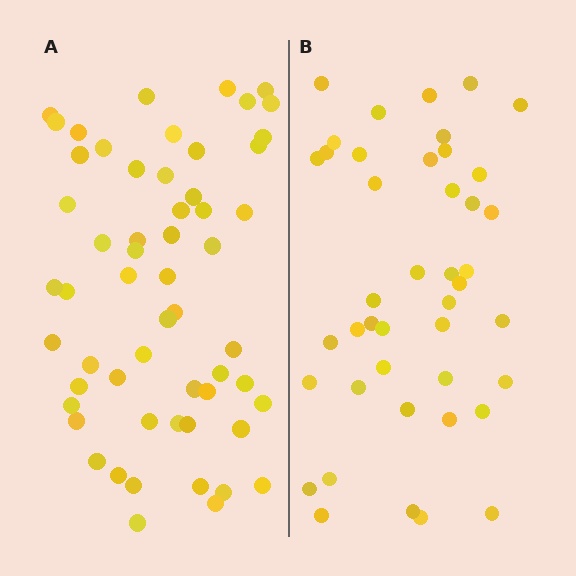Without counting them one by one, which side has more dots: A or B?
Region A (the left region) has more dots.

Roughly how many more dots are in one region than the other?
Region A has approximately 15 more dots than region B.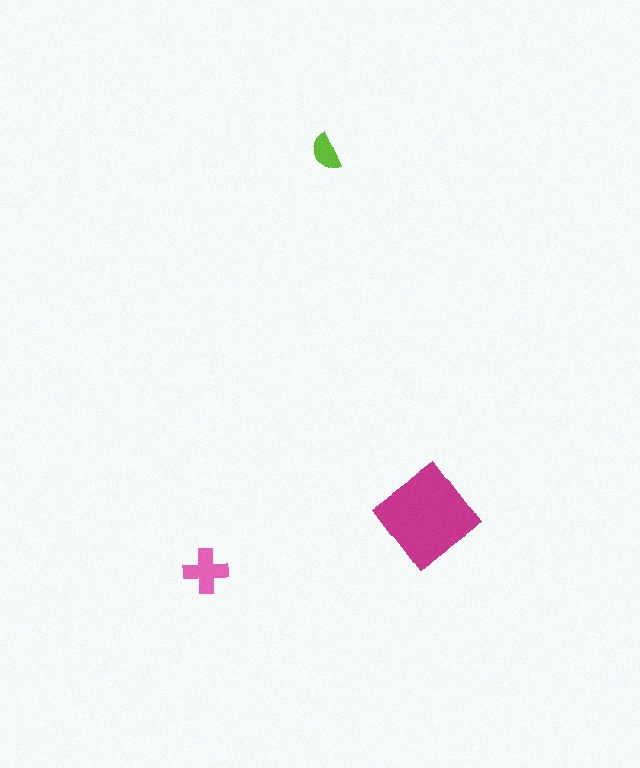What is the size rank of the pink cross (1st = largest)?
2nd.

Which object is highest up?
The lime semicircle is topmost.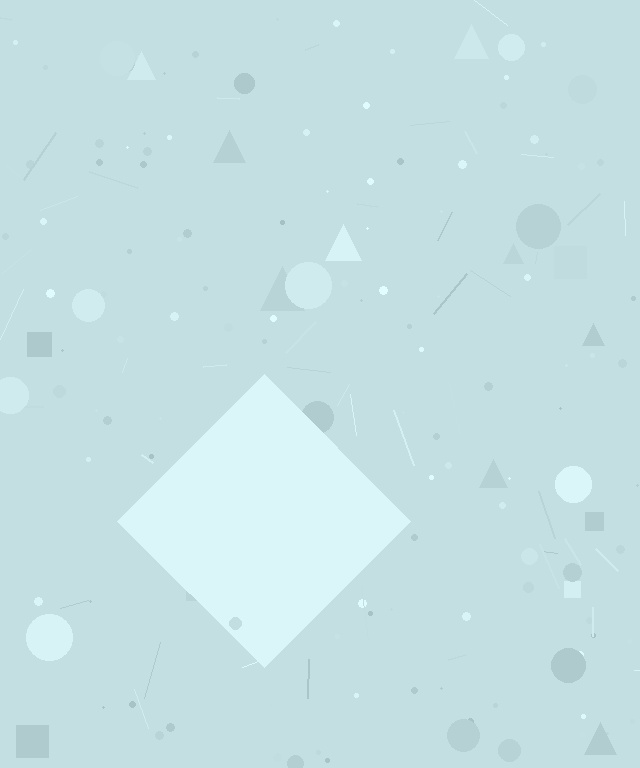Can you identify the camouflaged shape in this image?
The camouflaged shape is a diamond.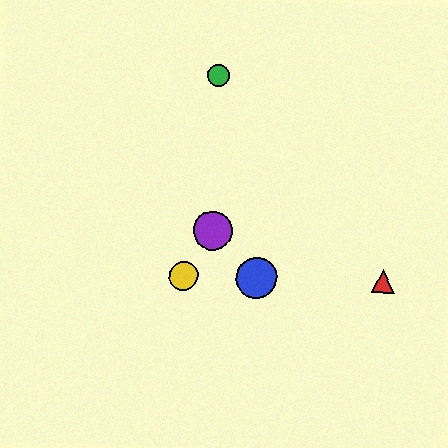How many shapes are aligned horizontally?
3 shapes (the red triangle, the blue circle, the yellow circle) are aligned horizontally.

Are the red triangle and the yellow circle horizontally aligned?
Yes, both are at y≈282.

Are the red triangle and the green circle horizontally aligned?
No, the red triangle is at y≈282 and the green circle is at y≈75.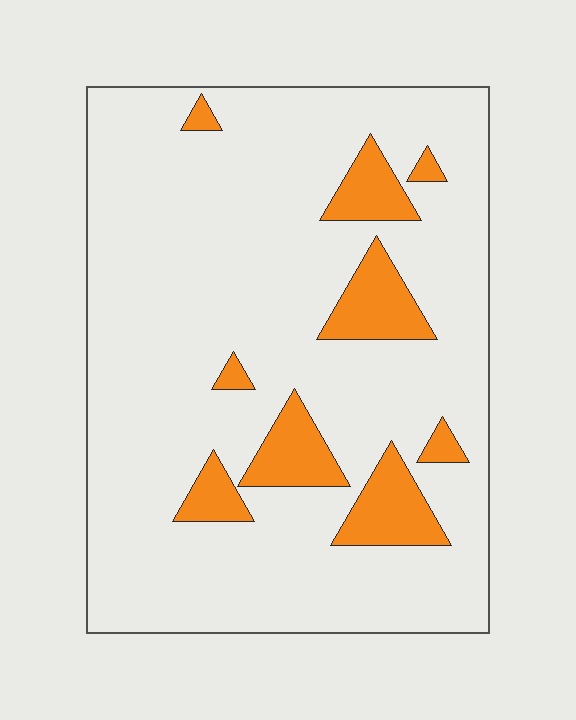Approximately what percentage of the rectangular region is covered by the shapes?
Approximately 15%.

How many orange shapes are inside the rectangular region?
9.